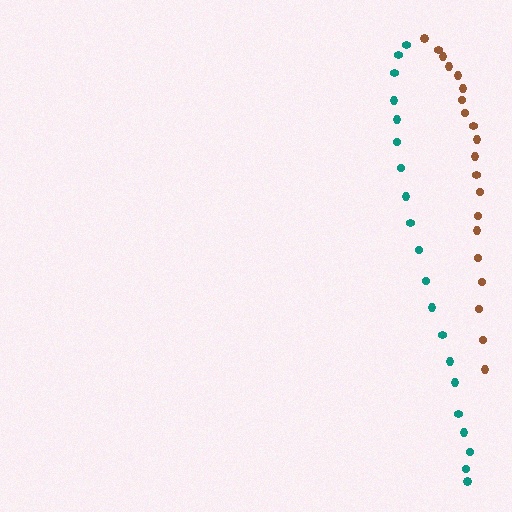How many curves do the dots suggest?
There are 2 distinct paths.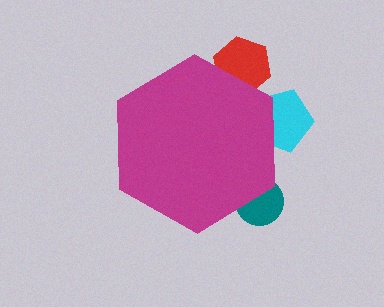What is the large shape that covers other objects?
A magenta hexagon.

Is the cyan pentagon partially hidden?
Yes, the cyan pentagon is partially hidden behind the magenta hexagon.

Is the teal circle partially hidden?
Yes, the teal circle is partially hidden behind the magenta hexagon.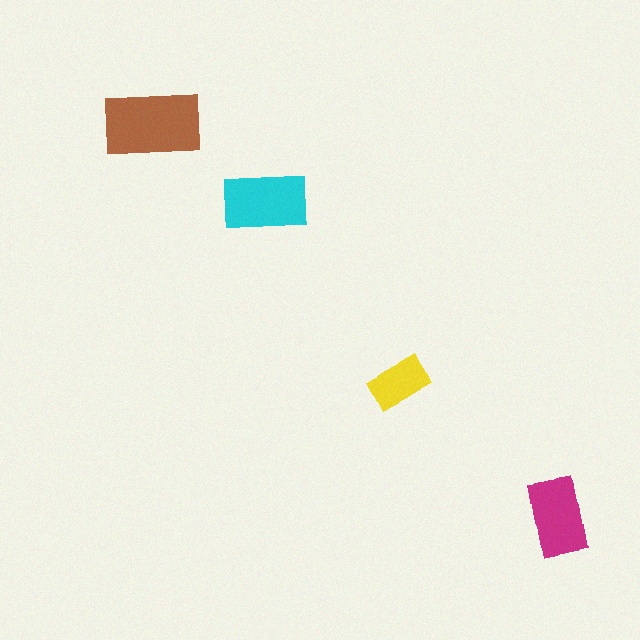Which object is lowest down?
The magenta rectangle is bottommost.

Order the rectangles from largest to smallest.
the brown one, the cyan one, the magenta one, the yellow one.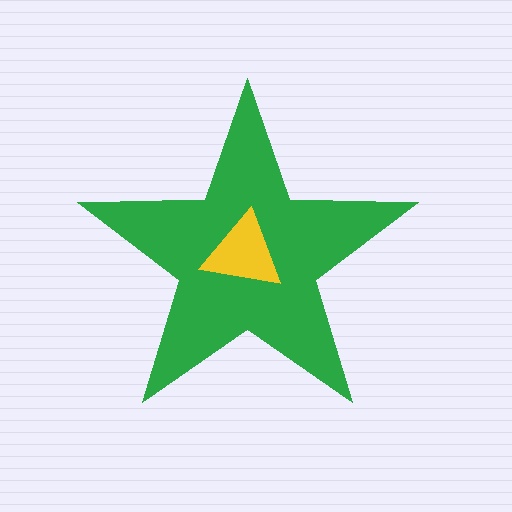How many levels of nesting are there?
2.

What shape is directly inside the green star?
The yellow triangle.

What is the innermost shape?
The yellow triangle.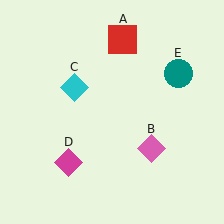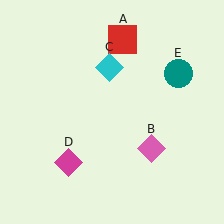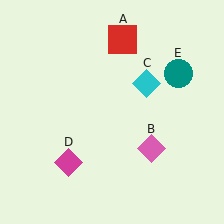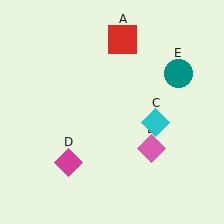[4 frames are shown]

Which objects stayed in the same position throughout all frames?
Red square (object A) and pink diamond (object B) and magenta diamond (object D) and teal circle (object E) remained stationary.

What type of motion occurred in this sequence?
The cyan diamond (object C) rotated clockwise around the center of the scene.